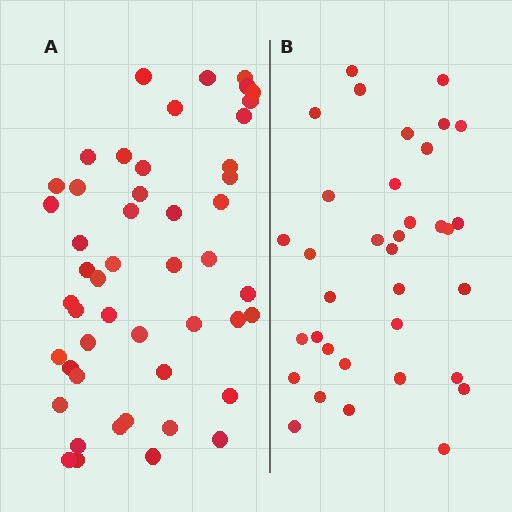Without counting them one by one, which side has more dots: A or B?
Region A (the left region) has more dots.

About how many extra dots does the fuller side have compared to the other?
Region A has approximately 15 more dots than region B.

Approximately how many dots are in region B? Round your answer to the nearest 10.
About 40 dots. (The exact count is 35, which rounds to 40.)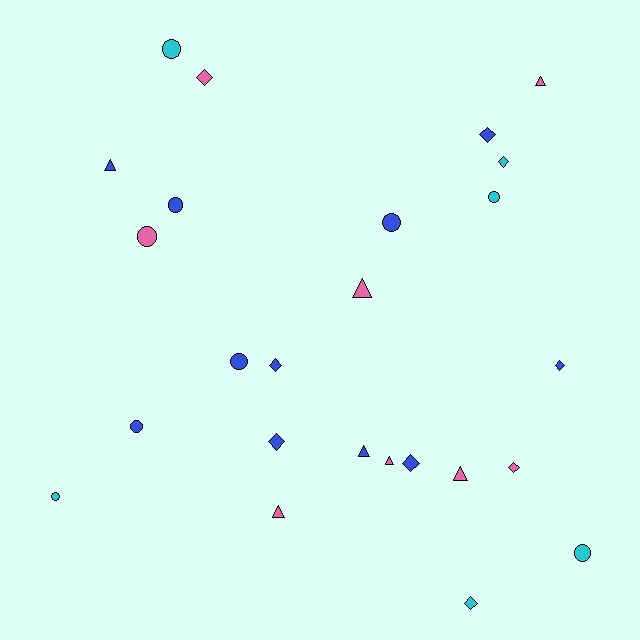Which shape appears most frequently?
Circle, with 9 objects.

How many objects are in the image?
There are 25 objects.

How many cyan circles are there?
There are 4 cyan circles.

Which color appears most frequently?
Blue, with 11 objects.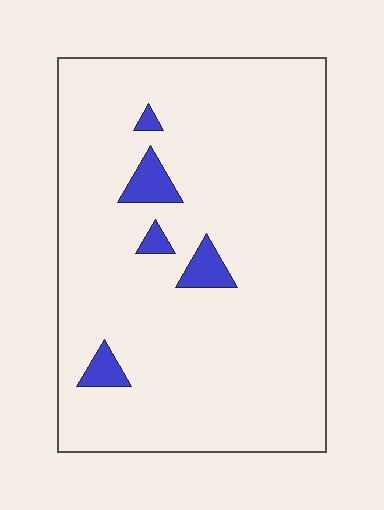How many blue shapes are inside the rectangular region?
5.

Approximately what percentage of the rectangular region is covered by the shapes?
Approximately 5%.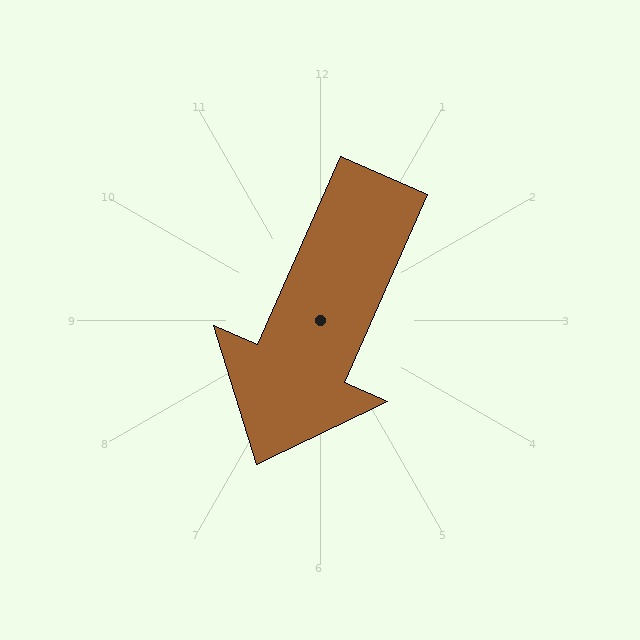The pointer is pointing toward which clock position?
Roughly 7 o'clock.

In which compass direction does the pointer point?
Southwest.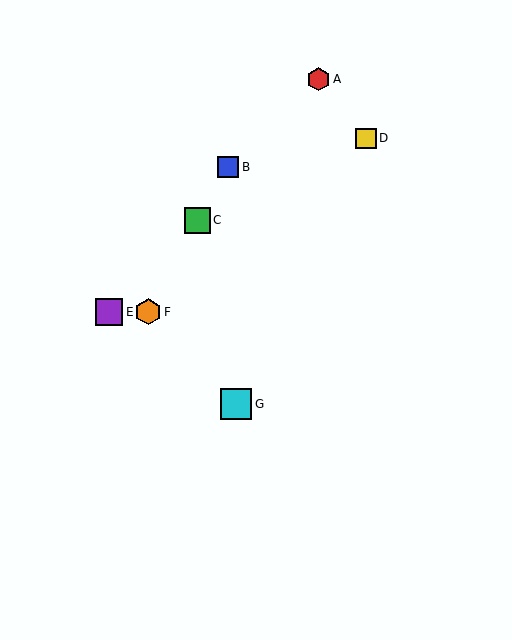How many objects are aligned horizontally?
2 objects (E, F) are aligned horizontally.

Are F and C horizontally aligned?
No, F is at y≈312 and C is at y≈220.